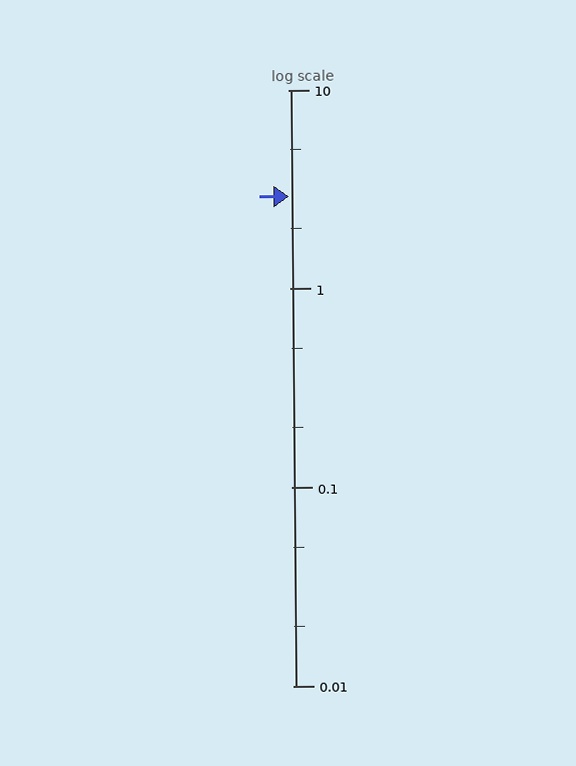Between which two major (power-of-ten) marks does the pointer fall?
The pointer is between 1 and 10.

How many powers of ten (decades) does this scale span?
The scale spans 3 decades, from 0.01 to 10.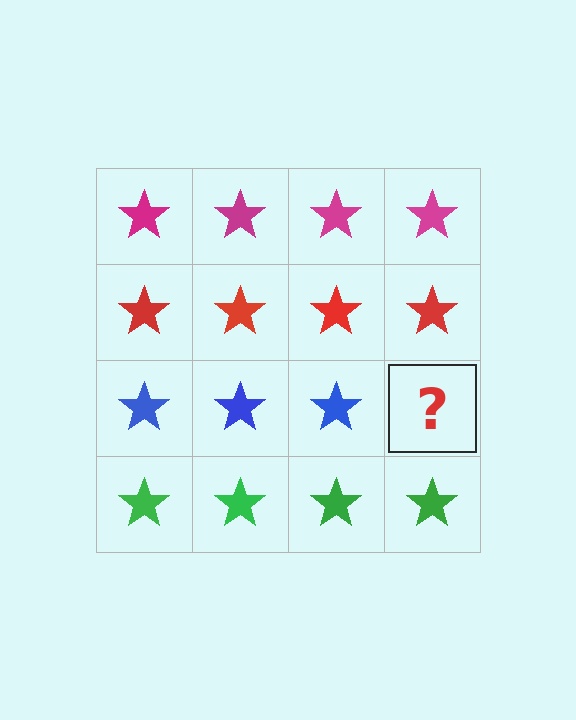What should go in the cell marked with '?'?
The missing cell should contain a blue star.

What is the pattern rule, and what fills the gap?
The rule is that each row has a consistent color. The gap should be filled with a blue star.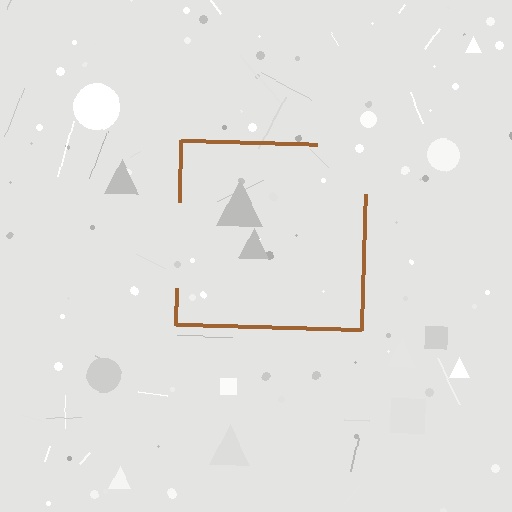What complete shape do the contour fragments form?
The contour fragments form a square.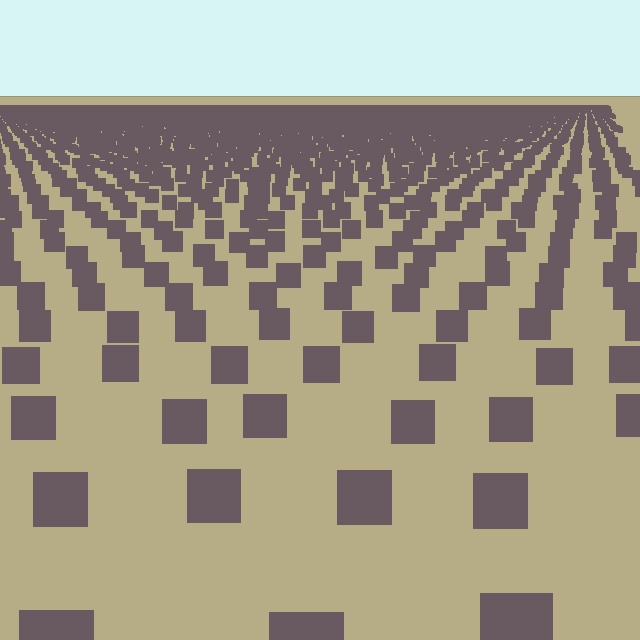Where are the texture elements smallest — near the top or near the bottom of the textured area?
Near the top.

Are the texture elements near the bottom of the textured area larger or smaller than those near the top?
Larger. Near the bottom, elements are closer to the viewer and appear at a bigger on-screen size.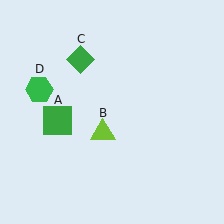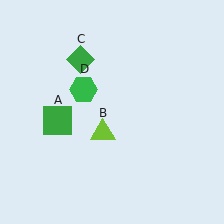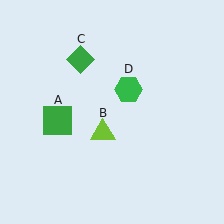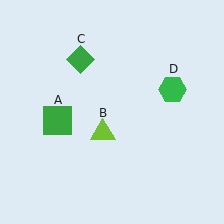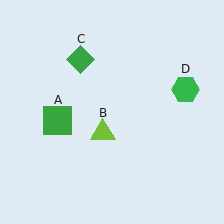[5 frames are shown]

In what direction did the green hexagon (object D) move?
The green hexagon (object D) moved right.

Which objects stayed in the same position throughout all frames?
Green square (object A) and lime triangle (object B) and green diamond (object C) remained stationary.